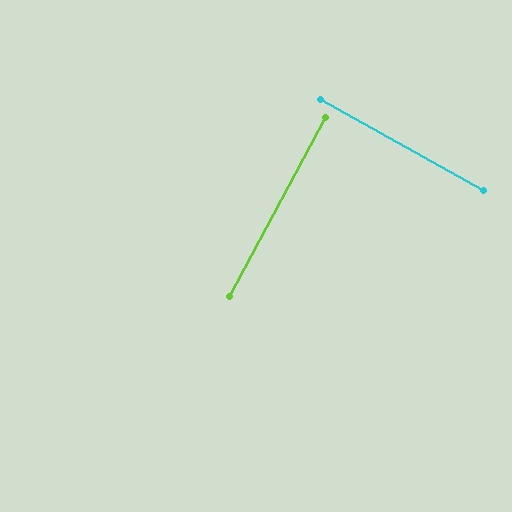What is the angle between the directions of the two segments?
Approximately 89 degrees.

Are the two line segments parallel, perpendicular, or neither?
Perpendicular — they meet at approximately 89°.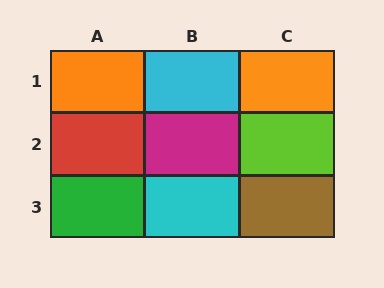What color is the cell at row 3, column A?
Green.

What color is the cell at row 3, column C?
Brown.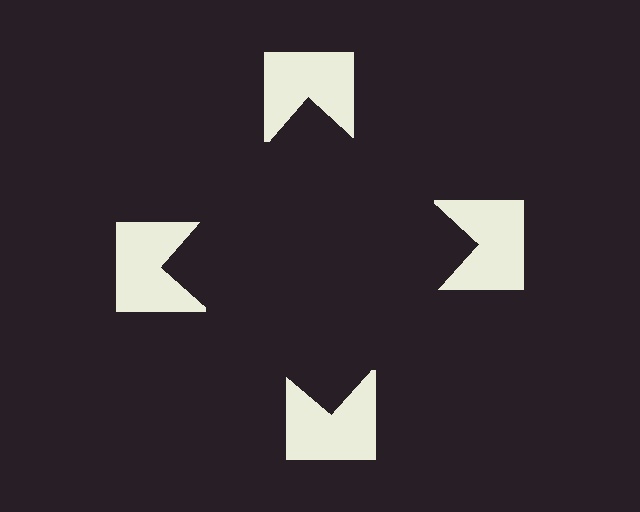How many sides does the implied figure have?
4 sides.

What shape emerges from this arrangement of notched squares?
An illusory square — its edges are inferred from the aligned wedge cuts in the notched squares, not physically drawn.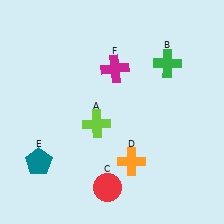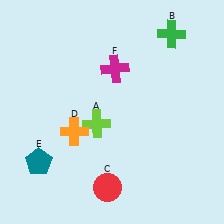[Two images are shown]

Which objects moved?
The objects that moved are: the green cross (B), the orange cross (D).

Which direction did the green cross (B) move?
The green cross (B) moved up.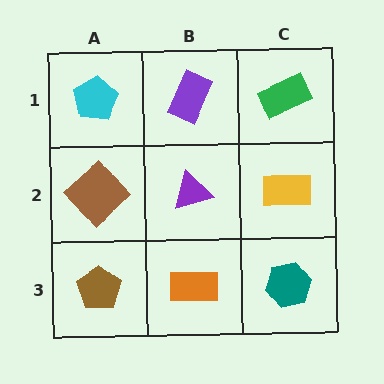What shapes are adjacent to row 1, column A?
A brown diamond (row 2, column A), a purple rectangle (row 1, column B).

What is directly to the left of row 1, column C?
A purple rectangle.